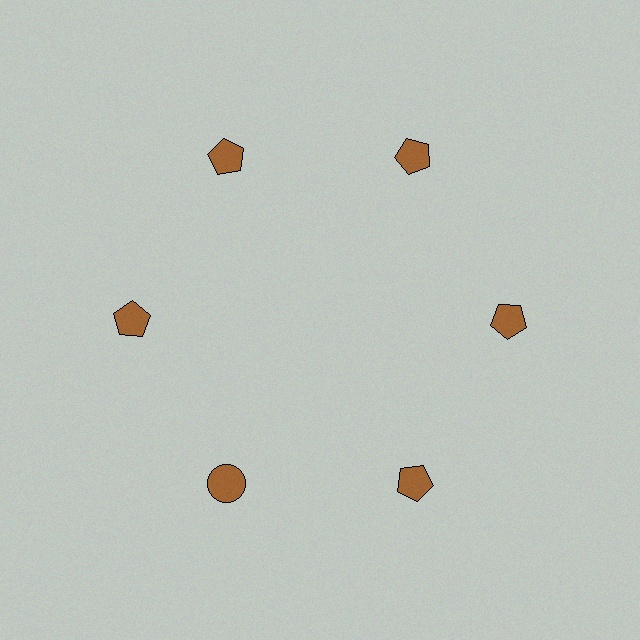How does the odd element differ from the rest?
It has a different shape: circle instead of pentagon.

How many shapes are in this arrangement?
There are 6 shapes arranged in a ring pattern.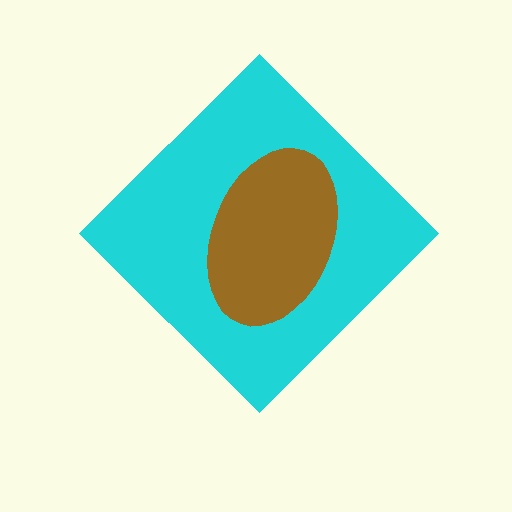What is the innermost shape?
The brown ellipse.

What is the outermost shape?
The cyan diamond.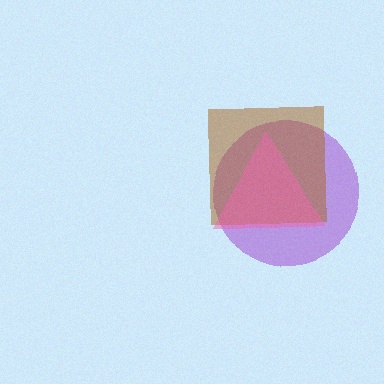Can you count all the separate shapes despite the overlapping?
Yes, there are 3 separate shapes.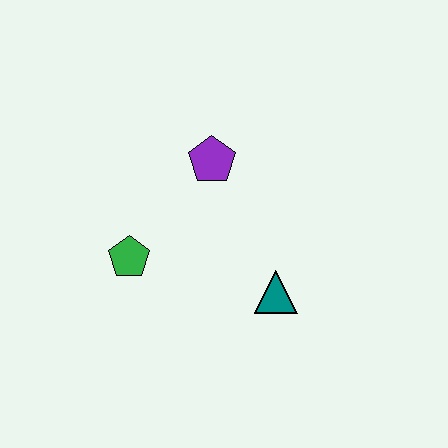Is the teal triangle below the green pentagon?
Yes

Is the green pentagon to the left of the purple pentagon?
Yes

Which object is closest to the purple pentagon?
The green pentagon is closest to the purple pentagon.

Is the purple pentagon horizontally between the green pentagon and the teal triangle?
Yes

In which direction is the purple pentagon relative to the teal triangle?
The purple pentagon is above the teal triangle.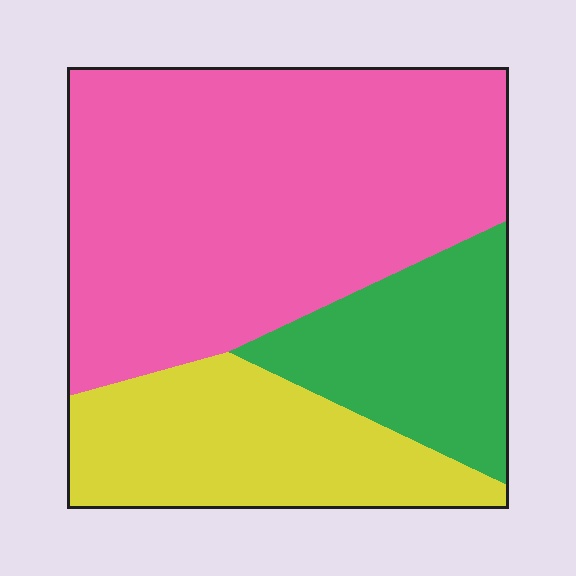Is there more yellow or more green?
Yellow.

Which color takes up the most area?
Pink, at roughly 55%.